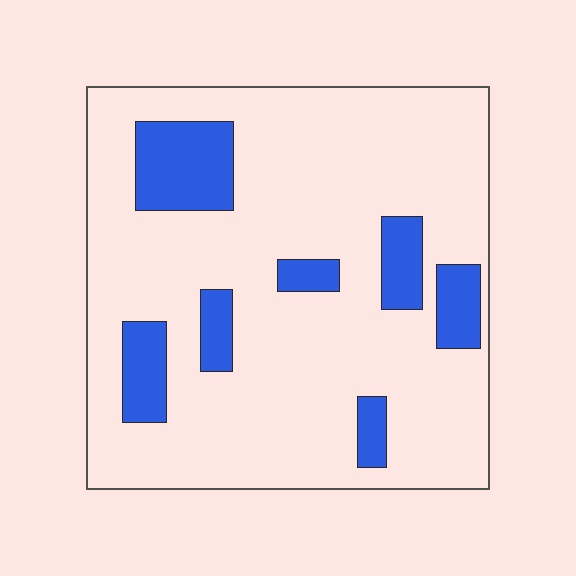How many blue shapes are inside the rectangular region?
7.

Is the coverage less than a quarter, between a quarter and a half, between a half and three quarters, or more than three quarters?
Less than a quarter.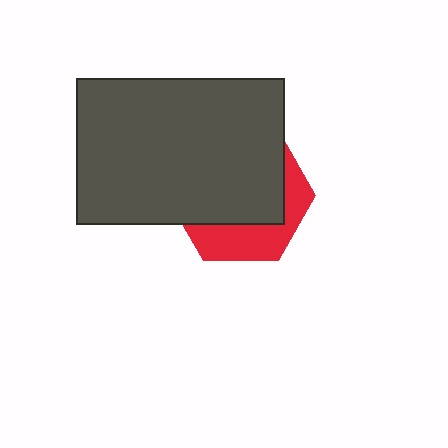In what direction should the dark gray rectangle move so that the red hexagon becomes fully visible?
The dark gray rectangle should move up. That is the shortest direction to clear the overlap and leave the red hexagon fully visible.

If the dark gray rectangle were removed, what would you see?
You would see the complete red hexagon.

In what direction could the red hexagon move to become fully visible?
The red hexagon could move down. That would shift it out from behind the dark gray rectangle entirely.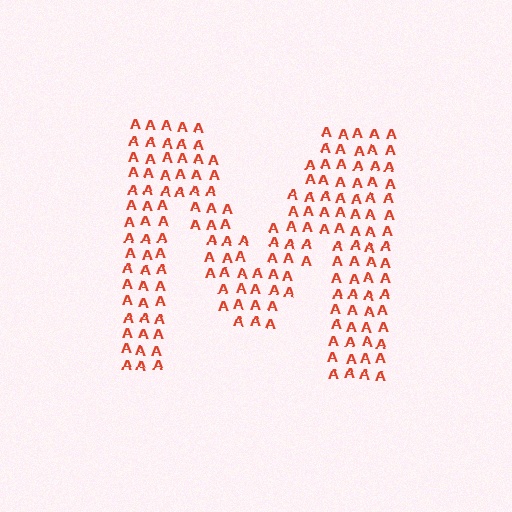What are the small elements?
The small elements are letter A's.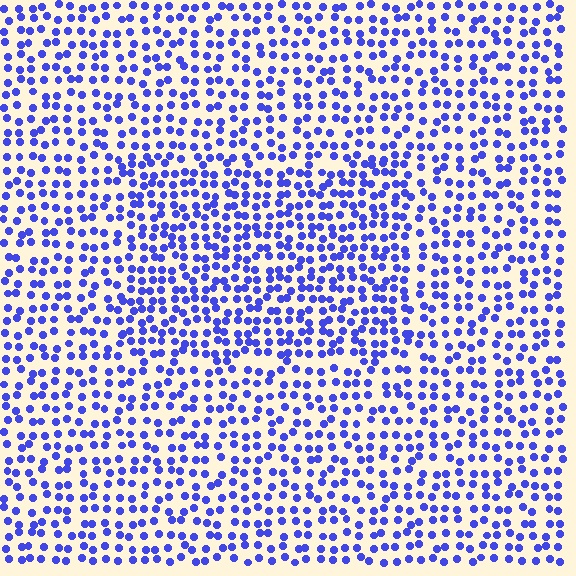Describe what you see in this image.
The image contains small blue elements arranged at two different densities. A rectangle-shaped region is visible where the elements are more densely packed than the surrounding area.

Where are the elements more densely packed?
The elements are more densely packed inside the rectangle boundary.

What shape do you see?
I see a rectangle.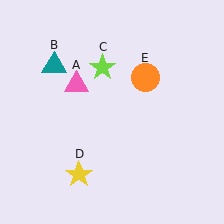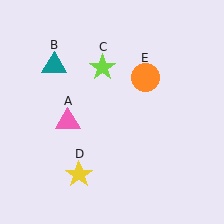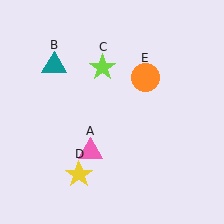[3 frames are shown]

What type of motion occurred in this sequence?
The pink triangle (object A) rotated counterclockwise around the center of the scene.